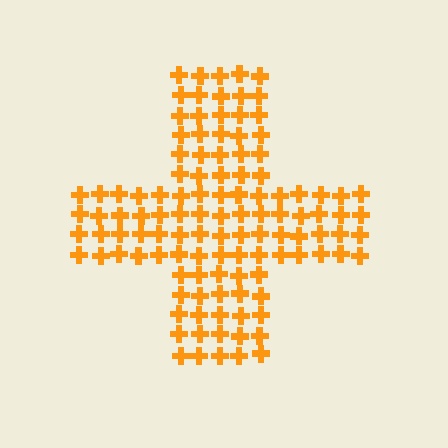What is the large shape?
The large shape is a cross.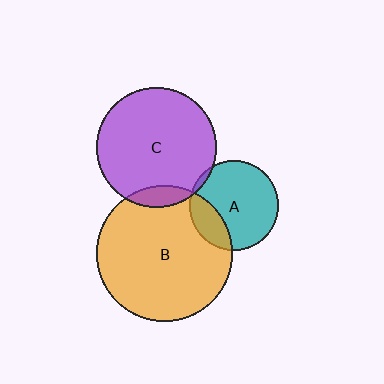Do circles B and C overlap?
Yes.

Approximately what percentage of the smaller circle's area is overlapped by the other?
Approximately 10%.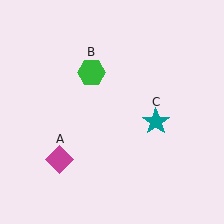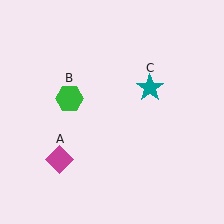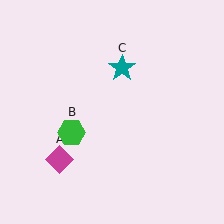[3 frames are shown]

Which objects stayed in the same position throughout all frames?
Magenta diamond (object A) remained stationary.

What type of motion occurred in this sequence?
The green hexagon (object B), teal star (object C) rotated counterclockwise around the center of the scene.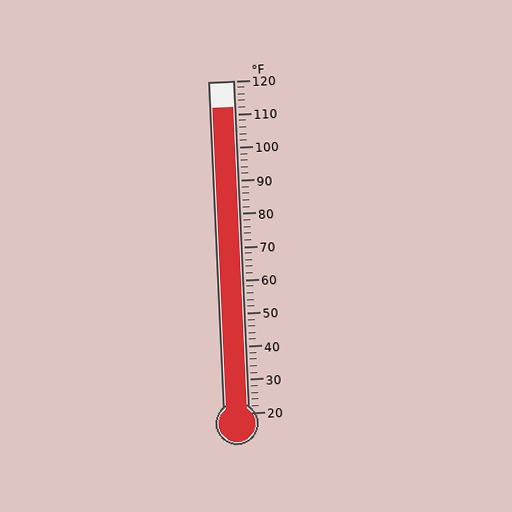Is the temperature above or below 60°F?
The temperature is above 60°F.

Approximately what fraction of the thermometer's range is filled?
The thermometer is filled to approximately 90% of its range.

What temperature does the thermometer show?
The thermometer shows approximately 112°F.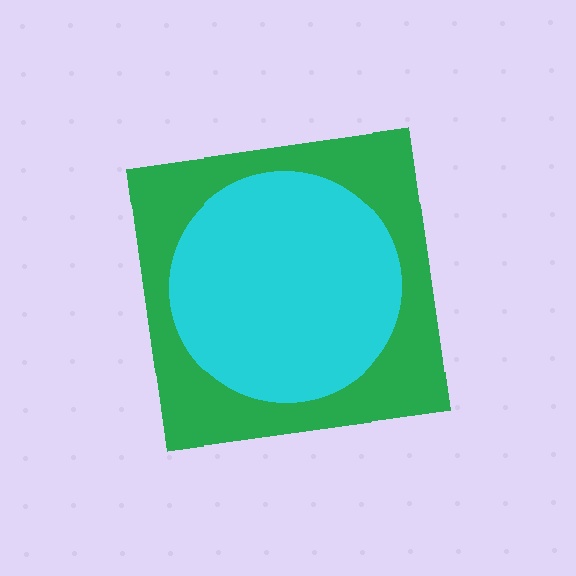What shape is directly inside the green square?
The cyan circle.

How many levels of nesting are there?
2.